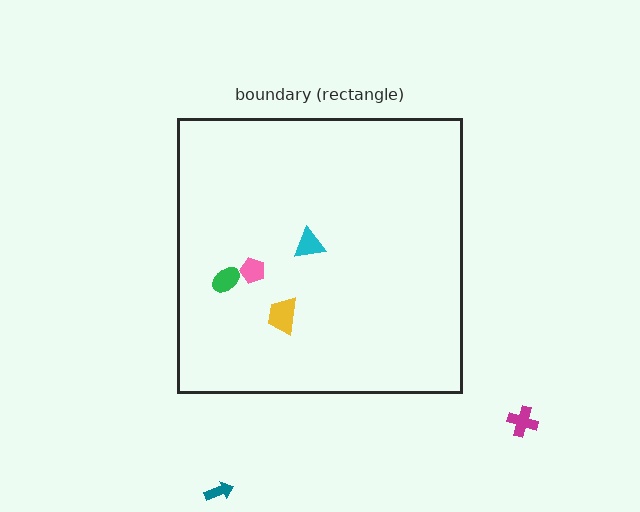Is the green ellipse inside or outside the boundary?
Inside.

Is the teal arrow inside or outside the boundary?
Outside.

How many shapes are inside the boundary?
4 inside, 2 outside.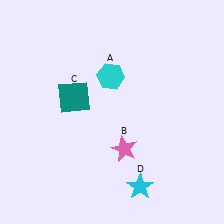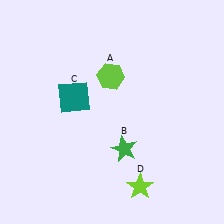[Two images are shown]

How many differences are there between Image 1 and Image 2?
There are 3 differences between the two images.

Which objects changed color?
A changed from cyan to lime. B changed from pink to green. D changed from cyan to lime.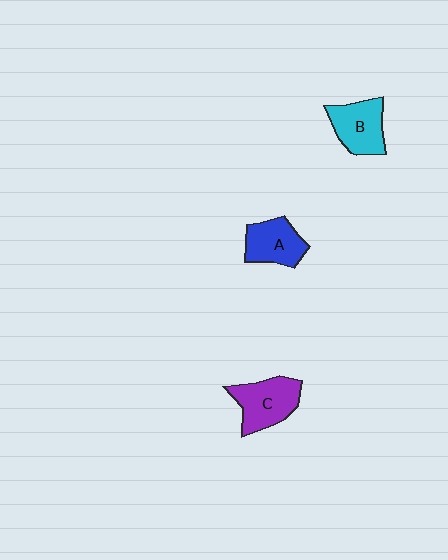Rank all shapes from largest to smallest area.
From largest to smallest: C (purple), B (cyan), A (blue).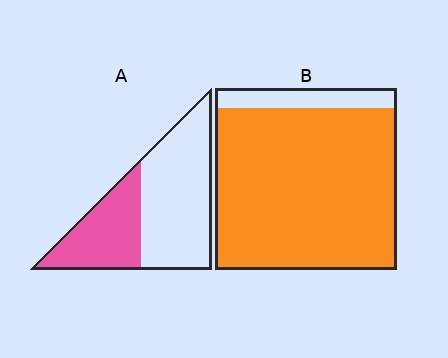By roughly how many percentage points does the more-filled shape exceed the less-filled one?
By roughly 50 percentage points (B over A).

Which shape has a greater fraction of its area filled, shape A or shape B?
Shape B.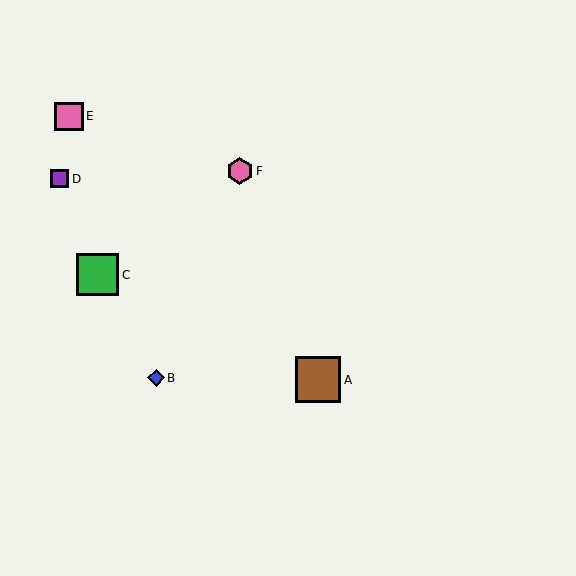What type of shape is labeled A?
Shape A is a brown square.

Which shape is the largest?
The brown square (labeled A) is the largest.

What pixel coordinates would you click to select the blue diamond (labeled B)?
Click at (156, 378) to select the blue diamond B.